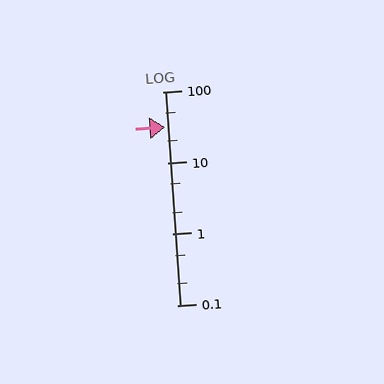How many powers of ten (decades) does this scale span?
The scale spans 3 decades, from 0.1 to 100.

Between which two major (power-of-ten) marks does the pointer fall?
The pointer is between 10 and 100.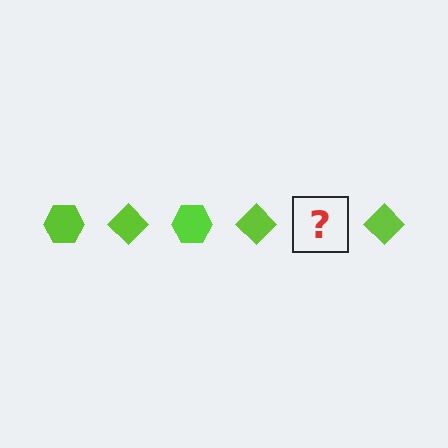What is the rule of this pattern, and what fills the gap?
The rule is that the pattern cycles through hexagon, diamond shapes in lime. The gap should be filled with a lime hexagon.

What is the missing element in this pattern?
The missing element is a lime hexagon.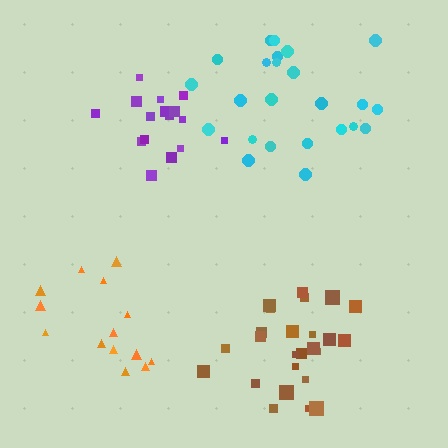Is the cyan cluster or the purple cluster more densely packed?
Purple.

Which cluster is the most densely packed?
Purple.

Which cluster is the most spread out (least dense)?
Orange.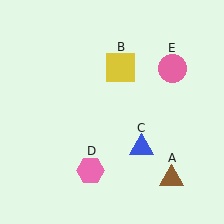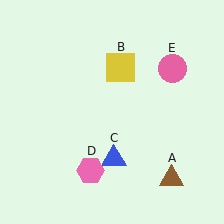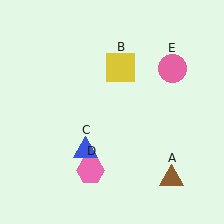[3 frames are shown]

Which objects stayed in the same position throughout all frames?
Brown triangle (object A) and yellow square (object B) and pink hexagon (object D) and pink circle (object E) remained stationary.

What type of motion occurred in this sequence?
The blue triangle (object C) rotated clockwise around the center of the scene.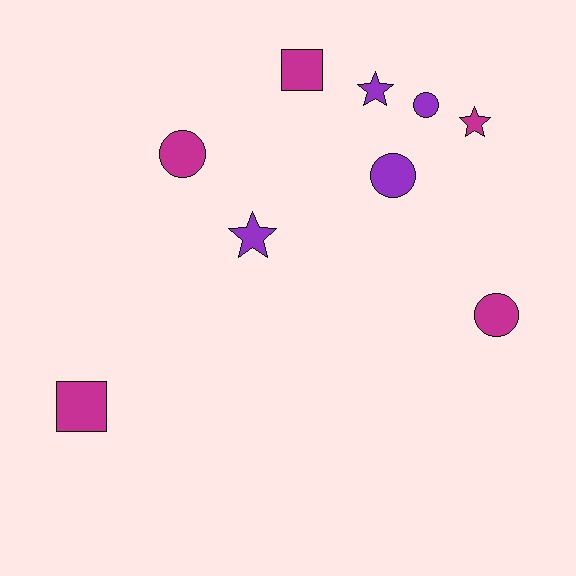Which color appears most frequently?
Magenta, with 5 objects.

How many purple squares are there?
There are no purple squares.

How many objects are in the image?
There are 9 objects.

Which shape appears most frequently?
Circle, with 4 objects.